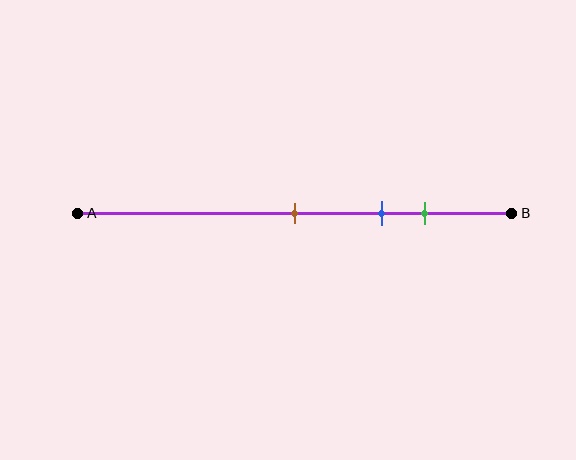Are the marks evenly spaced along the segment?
Yes, the marks are approximately evenly spaced.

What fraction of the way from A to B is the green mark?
The green mark is approximately 80% (0.8) of the way from A to B.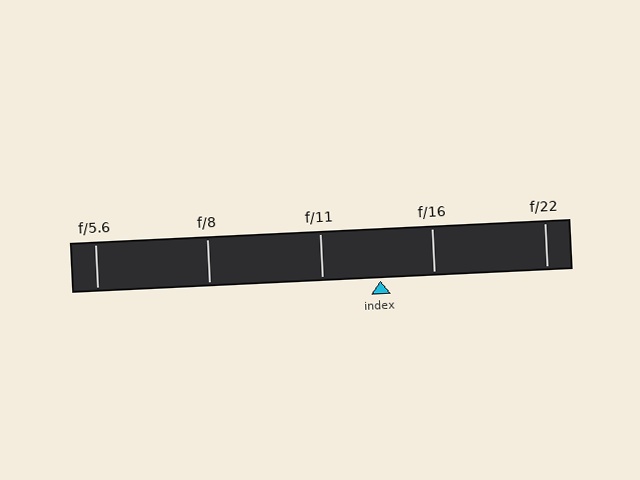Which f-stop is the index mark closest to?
The index mark is closest to f/16.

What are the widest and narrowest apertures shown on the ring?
The widest aperture shown is f/5.6 and the narrowest is f/22.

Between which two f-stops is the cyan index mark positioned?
The index mark is between f/11 and f/16.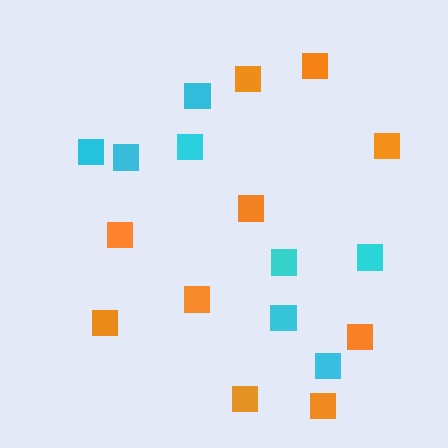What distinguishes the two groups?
There are 2 groups: one group of orange squares (10) and one group of cyan squares (8).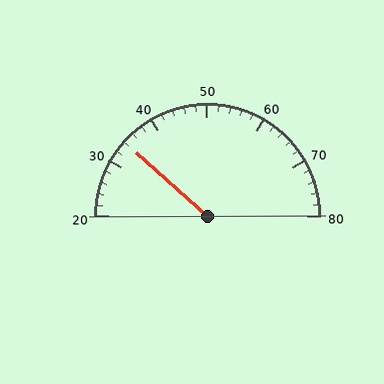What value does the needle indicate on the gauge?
The needle indicates approximately 34.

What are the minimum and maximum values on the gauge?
The gauge ranges from 20 to 80.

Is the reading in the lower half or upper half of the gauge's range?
The reading is in the lower half of the range (20 to 80).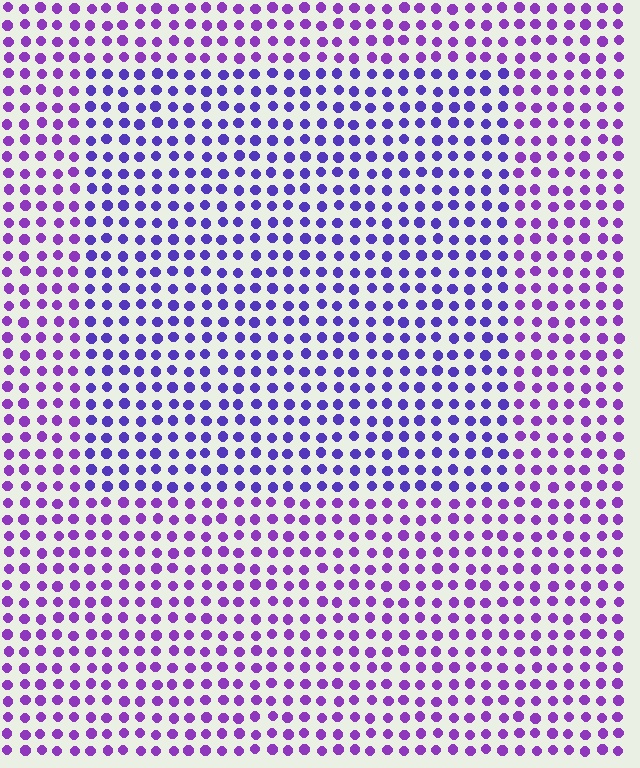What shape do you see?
I see a rectangle.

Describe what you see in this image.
The image is filled with small purple elements in a uniform arrangement. A rectangle-shaped region is visible where the elements are tinted to a slightly different hue, forming a subtle color boundary.